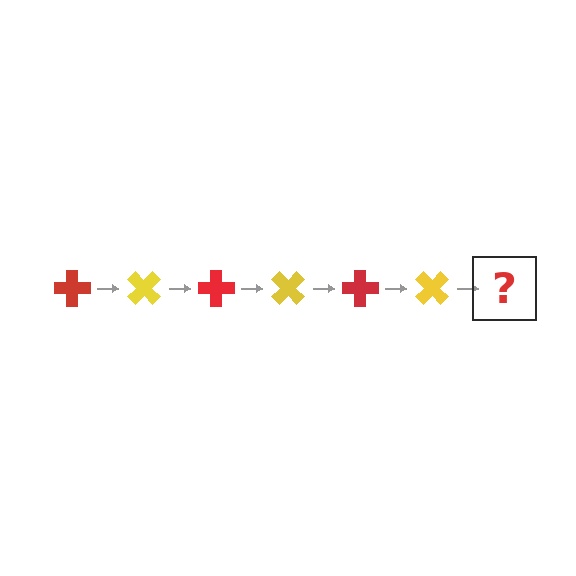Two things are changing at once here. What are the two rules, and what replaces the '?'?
The two rules are that it rotates 45 degrees each step and the color cycles through red and yellow. The '?' should be a red cross, rotated 270 degrees from the start.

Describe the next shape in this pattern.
It should be a red cross, rotated 270 degrees from the start.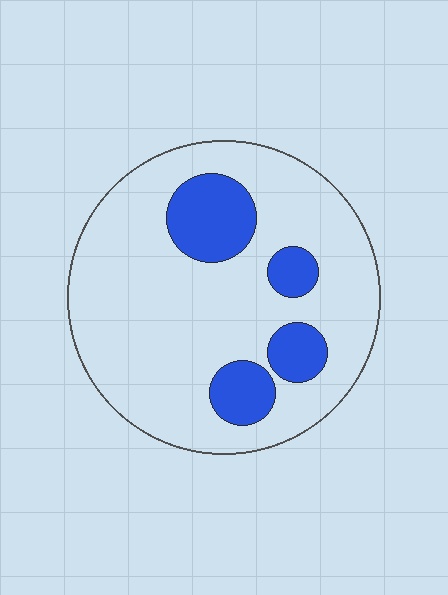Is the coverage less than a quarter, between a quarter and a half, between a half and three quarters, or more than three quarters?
Less than a quarter.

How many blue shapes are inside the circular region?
4.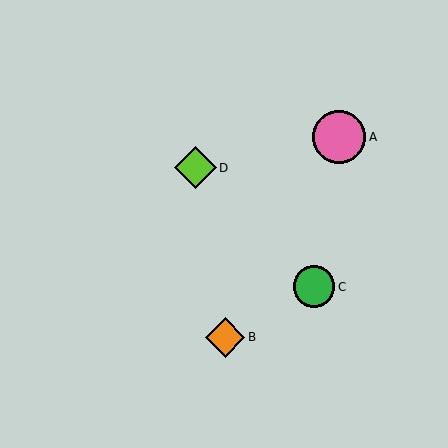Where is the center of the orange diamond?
The center of the orange diamond is at (225, 337).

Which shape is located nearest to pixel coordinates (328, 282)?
The green circle (labeled C) at (314, 287) is nearest to that location.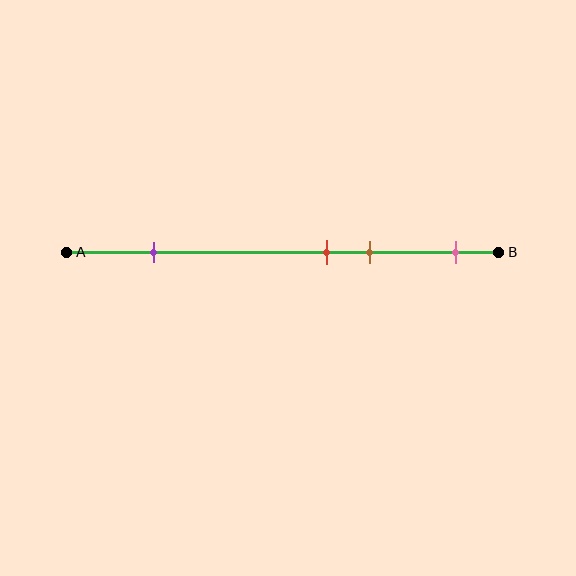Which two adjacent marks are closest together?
The red and brown marks are the closest adjacent pair.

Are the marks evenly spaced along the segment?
No, the marks are not evenly spaced.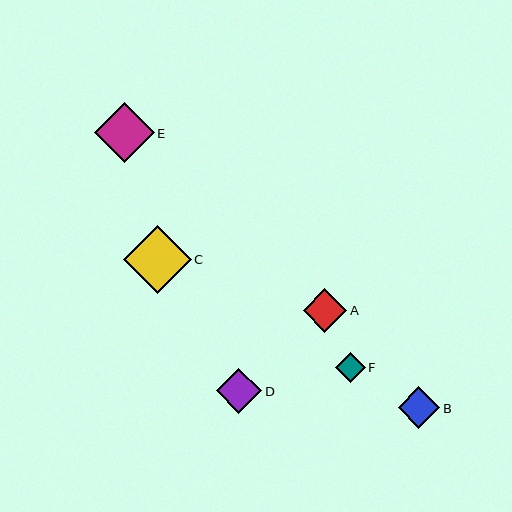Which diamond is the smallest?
Diamond F is the smallest with a size of approximately 30 pixels.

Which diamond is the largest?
Diamond C is the largest with a size of approximately 68 pixels.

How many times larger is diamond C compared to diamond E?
Diamond C is approximately 1.1 times the size of diamond E.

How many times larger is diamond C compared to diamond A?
Diamond C is approximately 1.5 times the size of diamond A.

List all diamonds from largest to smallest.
From largest to smallest: C, E, D, A, B, F.